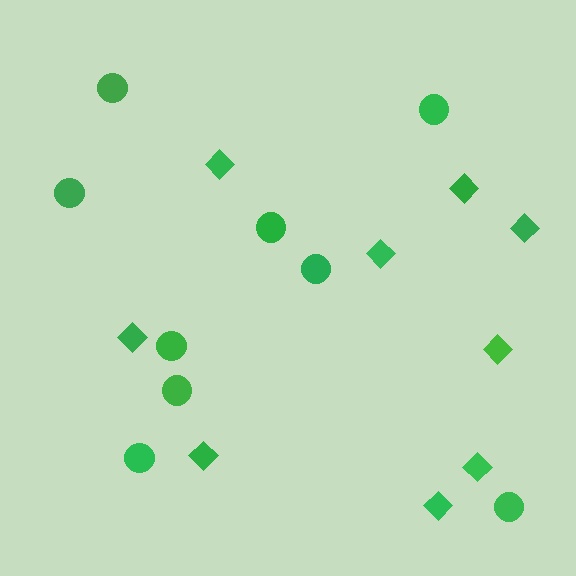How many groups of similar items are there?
There are 2 groups: one group of diamonds (9) and one group of circles (9).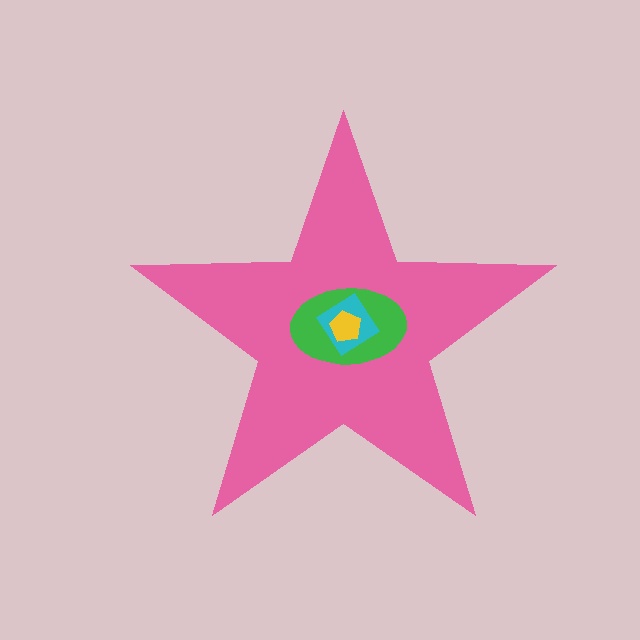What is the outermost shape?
The pink star.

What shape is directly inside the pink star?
The green ellipse.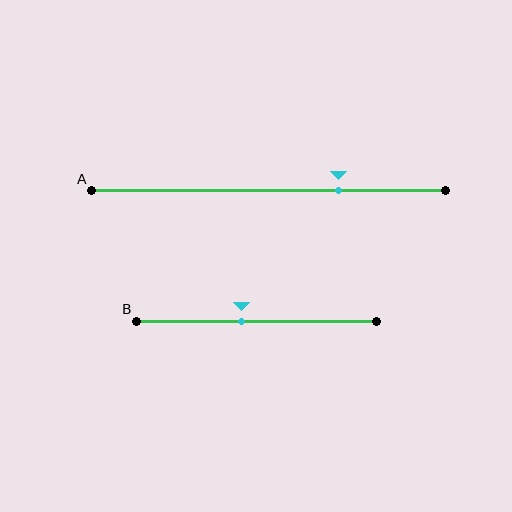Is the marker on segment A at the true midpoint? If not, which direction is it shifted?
No, the marker on segment A is shifted to the right by about 20% of the segment length.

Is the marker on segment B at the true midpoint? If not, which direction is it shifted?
No, the marker on segment B is shifted to the left by about 6% of the segment length.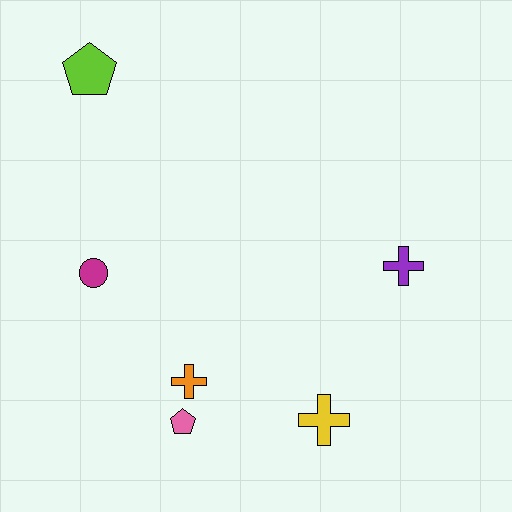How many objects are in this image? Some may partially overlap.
There are 6 objects.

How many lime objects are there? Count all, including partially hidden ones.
There is 1 lime object.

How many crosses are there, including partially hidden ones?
There are 3 crosses.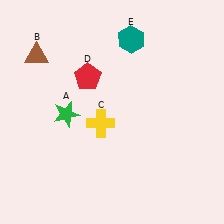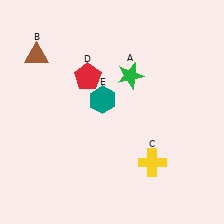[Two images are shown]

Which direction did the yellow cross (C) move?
The yellow cross (C) moved right.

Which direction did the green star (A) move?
The green star (A) moved right.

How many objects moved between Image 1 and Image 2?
3 objects moved between the two images.